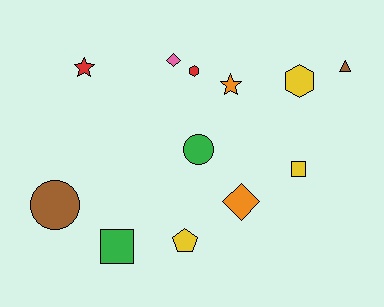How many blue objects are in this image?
There are no blue objects.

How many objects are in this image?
There are 12 objects.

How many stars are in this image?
There are 2 stars.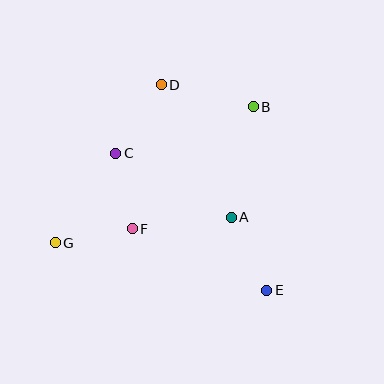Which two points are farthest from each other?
Points B and G are farthest from each other.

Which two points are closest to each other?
Points C and F are closest to each other.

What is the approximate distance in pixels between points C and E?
The distance between C and E is approximately 204 pixels.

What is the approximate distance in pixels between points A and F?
The distance between A and F is approximately 100 pixels.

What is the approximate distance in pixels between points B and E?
The distance between B and E is approximately 184 pixels.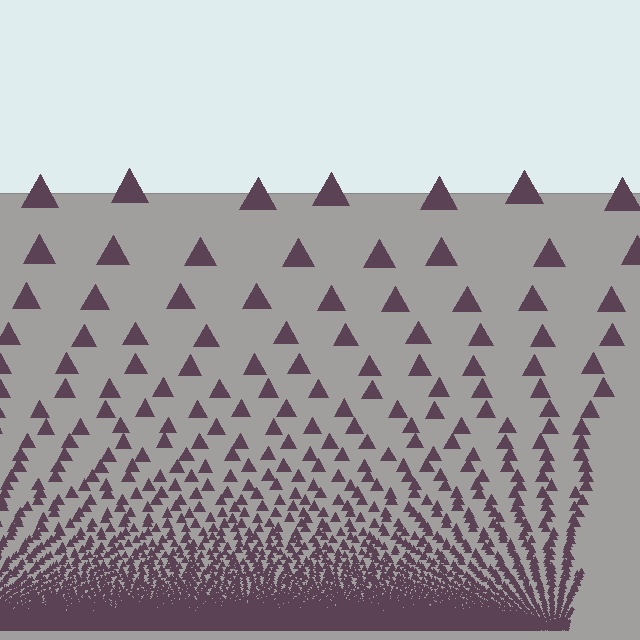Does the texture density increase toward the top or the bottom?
Density increases toward the bottom.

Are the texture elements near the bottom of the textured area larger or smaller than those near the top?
Smaller. The gradient is inverted — elements near the bottom are smaller and denser.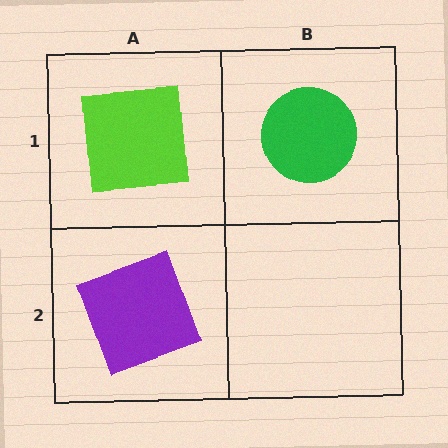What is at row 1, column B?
A green circle.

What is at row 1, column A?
A lime square.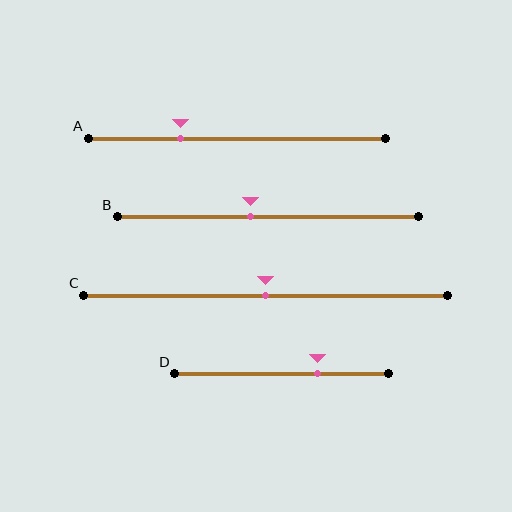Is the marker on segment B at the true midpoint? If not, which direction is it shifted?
No, the marker on segment B is shifted to the left by about 6% of the segment length.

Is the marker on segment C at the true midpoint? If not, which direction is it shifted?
Yes, the marker on segment C is at the true midpoint.